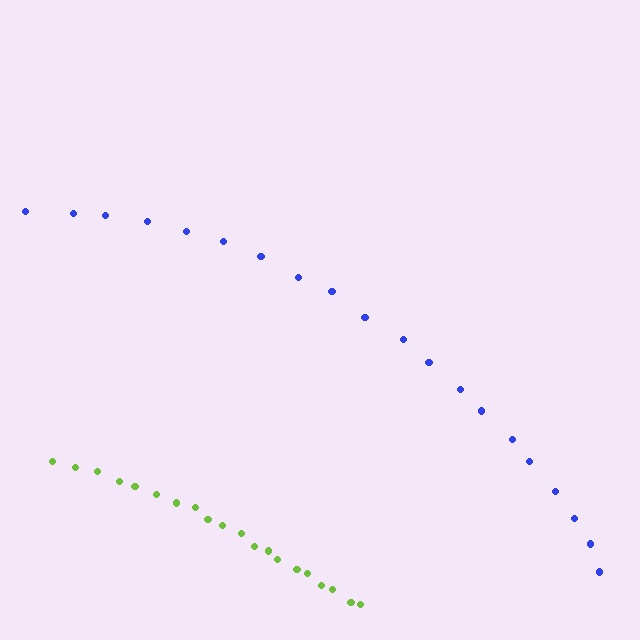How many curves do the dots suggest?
There are 2 distinct paths.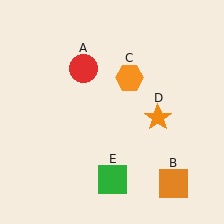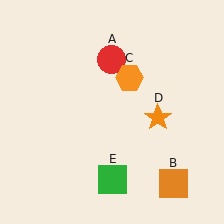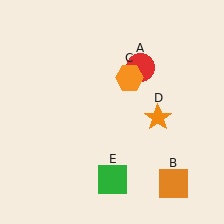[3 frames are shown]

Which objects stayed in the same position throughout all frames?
Orange square (object B) and orange hexagon (object C) and orange star (object D) and green square (object E) remained stationary.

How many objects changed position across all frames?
1 object changed position: red circle (object A).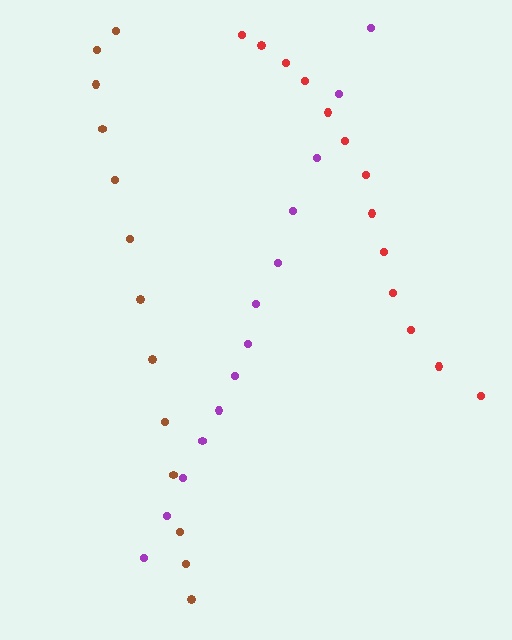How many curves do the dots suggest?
There are 3 distinct paths.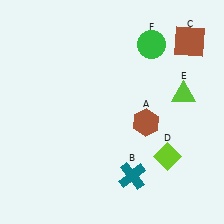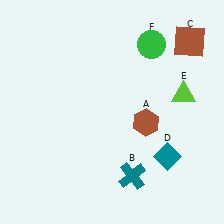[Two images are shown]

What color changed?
The diamond (D) changed from lime in Image 1 to teal in Image 2.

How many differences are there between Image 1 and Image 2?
There is 1 difference between the two images.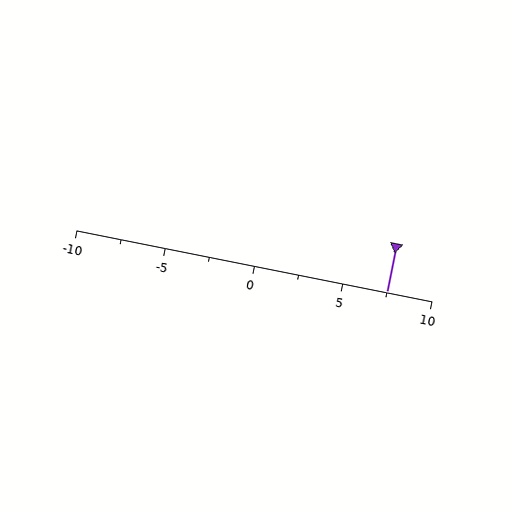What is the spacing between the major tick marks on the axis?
The major ticks are spaced 5 apart.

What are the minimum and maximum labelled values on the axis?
The axis runs from -10 to 10.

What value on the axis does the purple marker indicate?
The marker indicates approximately 7.5.